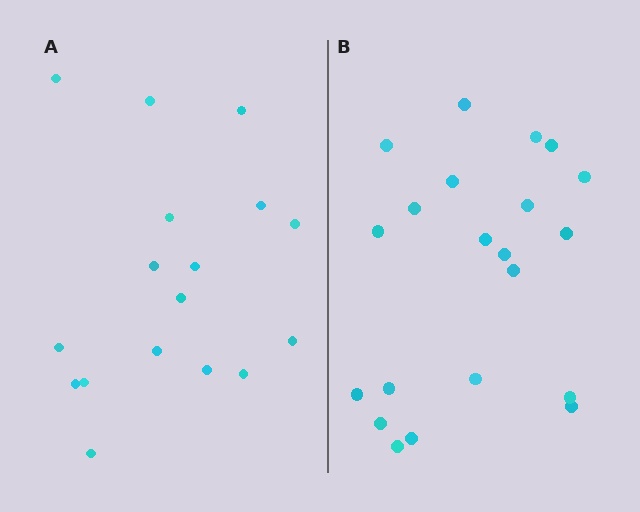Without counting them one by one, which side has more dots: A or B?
Region B (the right region) has more dots.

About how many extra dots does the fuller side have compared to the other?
Region B has about 4 more dots than region A.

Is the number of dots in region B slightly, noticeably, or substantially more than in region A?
Region B has only slightly more — the two regions are fairly close. The ratio is roughly 1.2 to 1.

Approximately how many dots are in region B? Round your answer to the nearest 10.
About 20 dots. (The exact count is 21, which rounds to 20.)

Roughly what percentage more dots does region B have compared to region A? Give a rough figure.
About 25% more.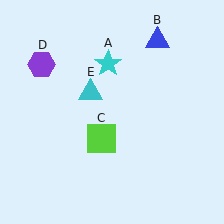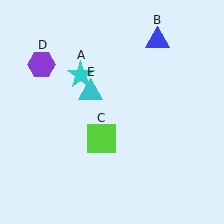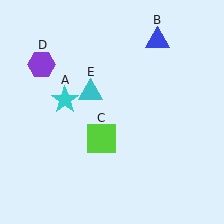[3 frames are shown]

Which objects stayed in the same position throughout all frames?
Blue triangle (object B) and lime square (object C) and purple hexagon (object D) and cyan triangle (object E) remained stationary.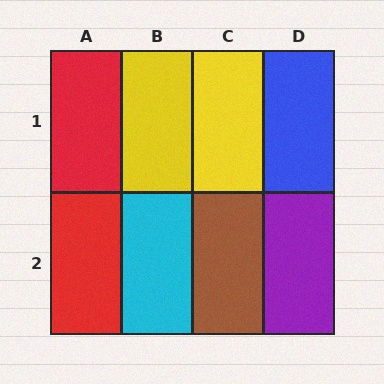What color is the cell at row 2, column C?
Brown.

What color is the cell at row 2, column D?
Purple.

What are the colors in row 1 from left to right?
Red, yellow, yellow, blue.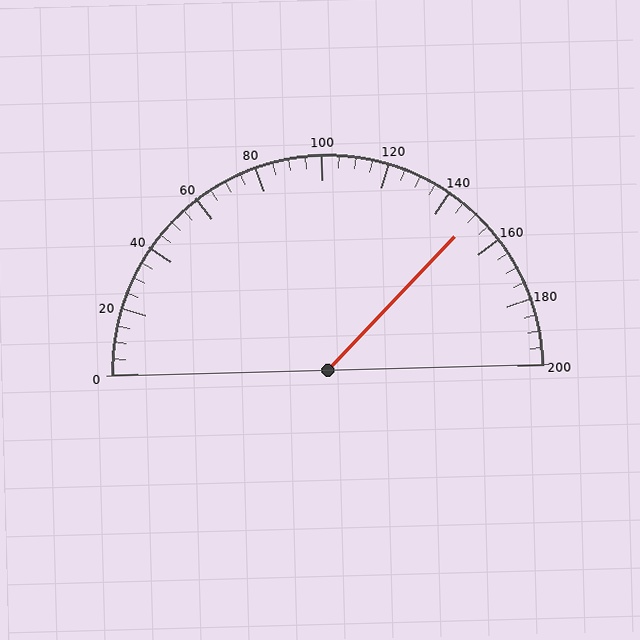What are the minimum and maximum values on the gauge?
The gauge ranges from 0 to 200.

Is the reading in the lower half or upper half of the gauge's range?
The reading is in the upper half of the range (0 to 200).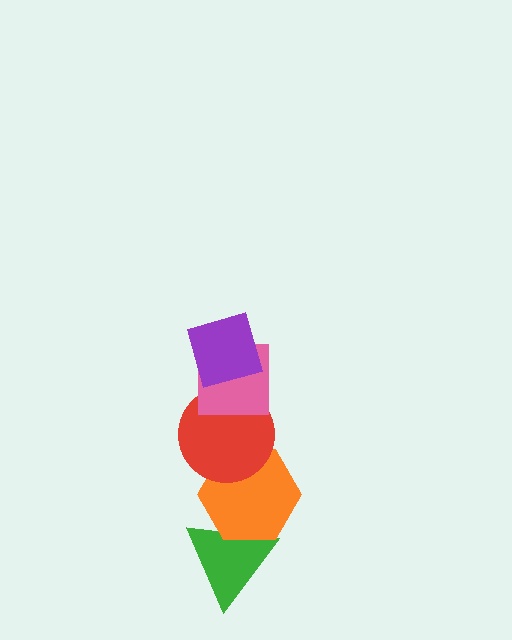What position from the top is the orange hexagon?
The orange hexagon is 4th from the top.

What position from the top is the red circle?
The red circle is 3rd from the top.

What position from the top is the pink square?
The pink square is 2nd from the top.